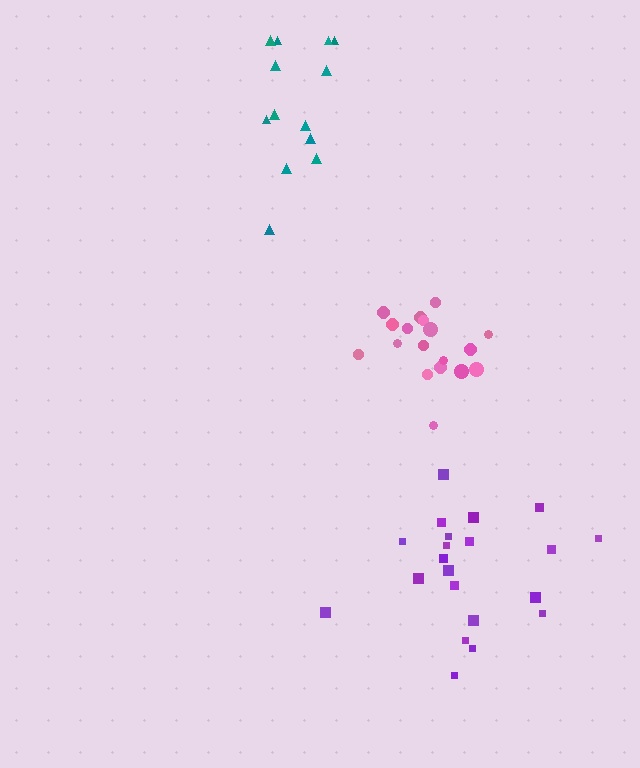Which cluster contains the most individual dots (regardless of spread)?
Purple (21).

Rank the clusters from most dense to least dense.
pink, purple, teal.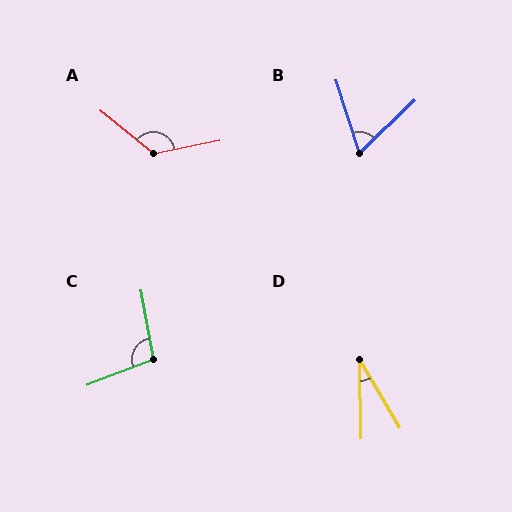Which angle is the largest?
A, at approximately 129 degrees.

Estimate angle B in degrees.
Approximately 63 degrees.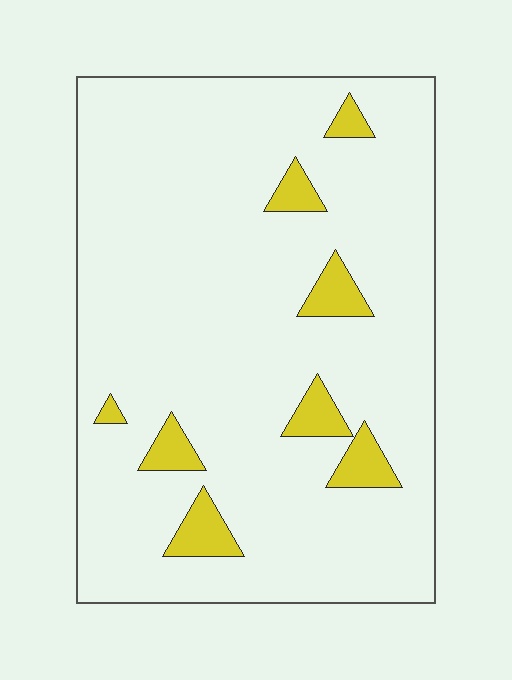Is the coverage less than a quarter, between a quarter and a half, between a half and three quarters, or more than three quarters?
Less than a quarter.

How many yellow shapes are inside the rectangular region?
8.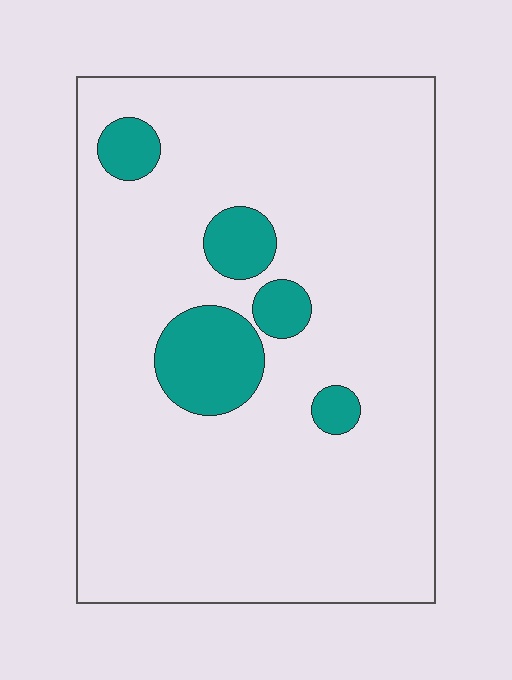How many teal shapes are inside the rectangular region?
5.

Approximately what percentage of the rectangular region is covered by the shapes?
Approximately 10%.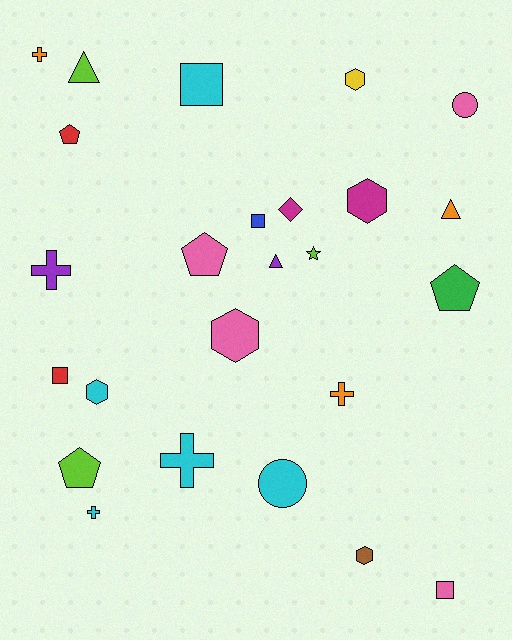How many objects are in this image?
There are 25 objects.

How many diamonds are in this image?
There is 1 diamond.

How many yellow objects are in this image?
There is 1 yellow object.